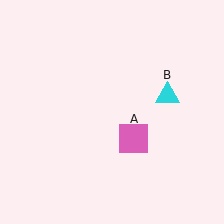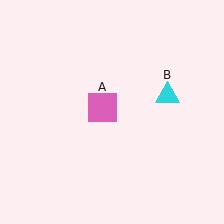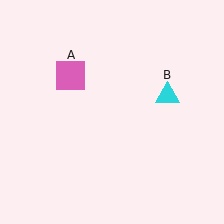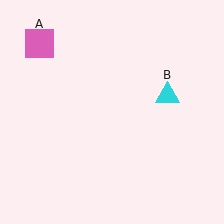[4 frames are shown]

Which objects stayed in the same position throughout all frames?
Cyan triangle (object B) remained stationary.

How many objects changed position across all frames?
1 object changed position: pink square (object A).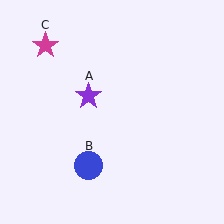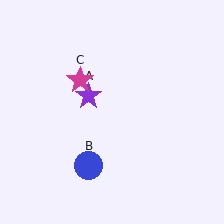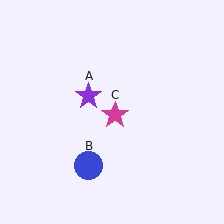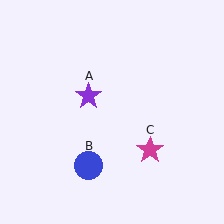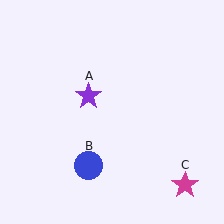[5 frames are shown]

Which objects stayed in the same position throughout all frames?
Purple star (object A) and blue circle (object B) remained stationary.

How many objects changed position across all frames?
1 object changed position: magenta star (object C).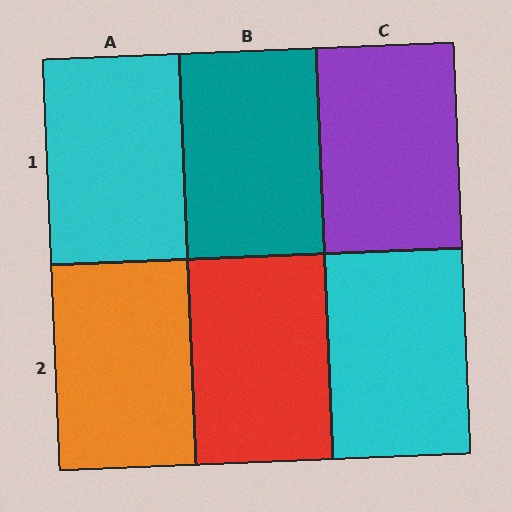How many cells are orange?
1 cell is orange.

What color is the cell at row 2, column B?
Red.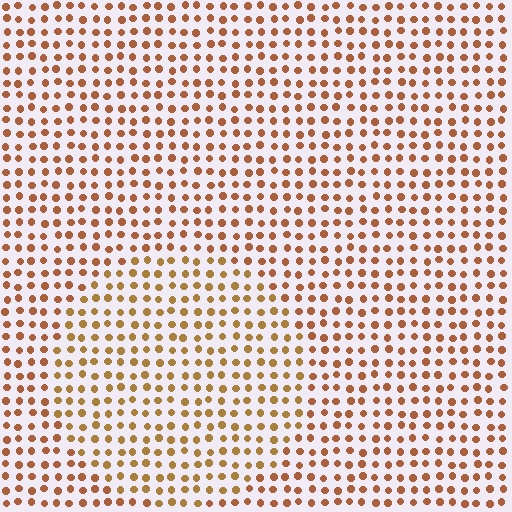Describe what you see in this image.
The image is filled with small brown elements in a uniform arrangement. A circle-shaped region is visible where the elements are tinted to a slightly different hue, forming a subtle color boundary.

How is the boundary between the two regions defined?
The boundary is defined purely by a slight shift in hue (about 19 degrees). Spacing, size, and orientation are identical on both sides.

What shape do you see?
I see a circle.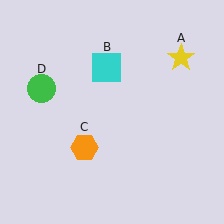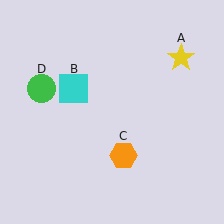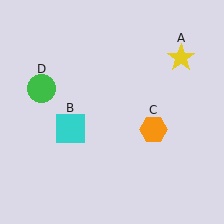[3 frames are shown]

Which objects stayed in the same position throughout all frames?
Yellow star (object A) and green circle (object D) remained stationary.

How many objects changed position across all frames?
2 objects changed position: cyan square (object B), orange hexagon (object C).